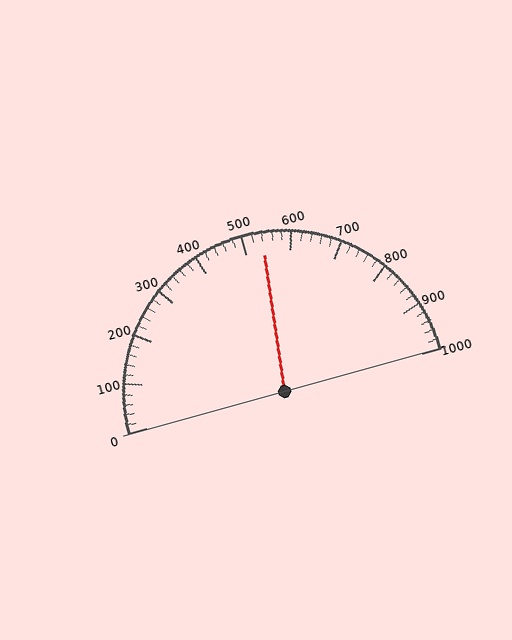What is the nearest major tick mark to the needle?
The nearest major tick mark is 500.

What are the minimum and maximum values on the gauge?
The gauge ranges from 0 to 1000.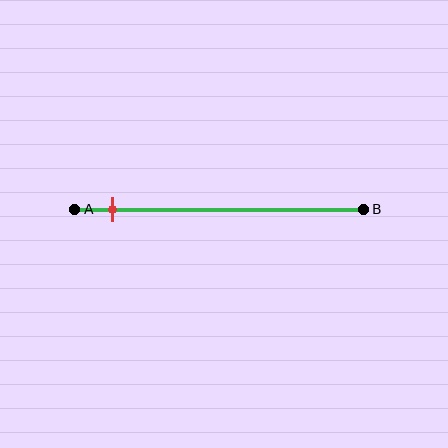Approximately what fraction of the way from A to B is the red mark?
The red mark is approximately 15% of the way from A to B.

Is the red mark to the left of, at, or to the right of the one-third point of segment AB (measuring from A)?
The red mark is to the left of the one-third point of segment AB.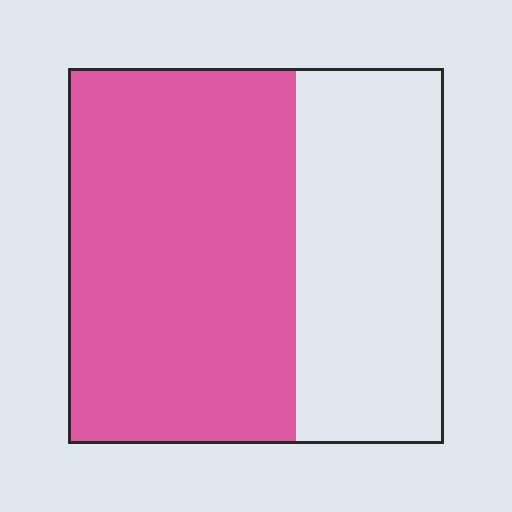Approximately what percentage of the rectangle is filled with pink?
Approximately 60%.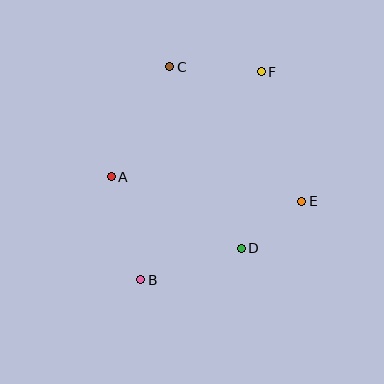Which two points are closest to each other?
Points D and E are closest to each other.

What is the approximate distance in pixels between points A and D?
The distance between A and D is approximately 148 pixels.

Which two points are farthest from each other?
Points B and F are farthest from each other.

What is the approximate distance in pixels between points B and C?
The distance between B and C is approximately 215 pixels.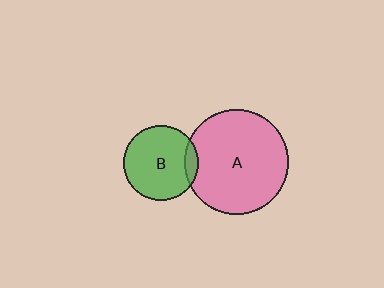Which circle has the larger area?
Circle A (pink).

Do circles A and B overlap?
Yes.